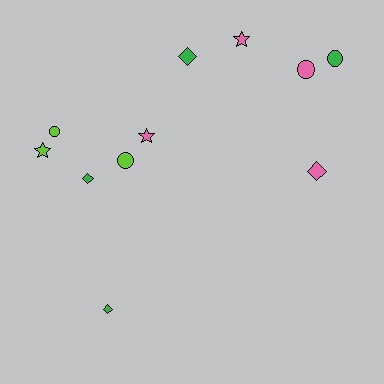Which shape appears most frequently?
Diamond, with 4 objects.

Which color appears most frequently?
Green, with 4 objects.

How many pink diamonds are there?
There is 1 pink diamond.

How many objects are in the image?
There are 11 objects.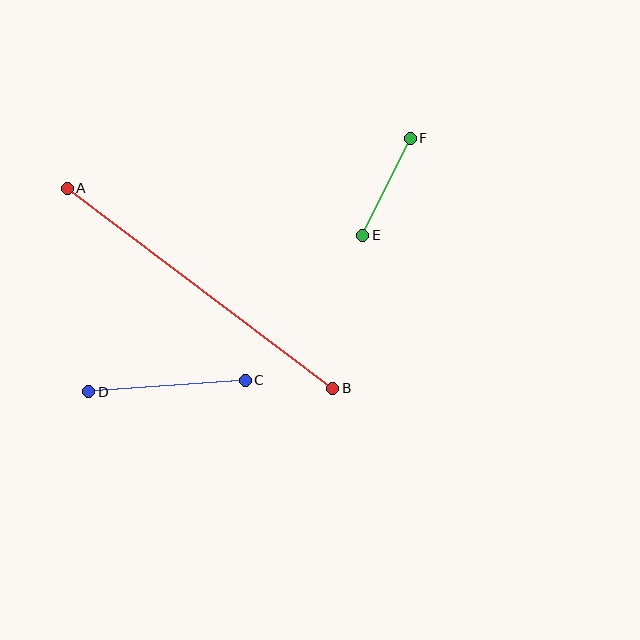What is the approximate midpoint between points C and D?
The midpoint is at approximately (167, 386) pixels.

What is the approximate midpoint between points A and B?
The midpoint is at approximately (200, 288) pixels.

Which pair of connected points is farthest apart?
Points A and B are farthest apart.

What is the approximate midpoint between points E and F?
The midpoint is at approximately (387, 187) pixels.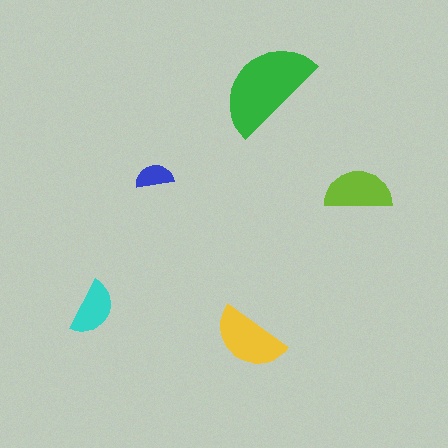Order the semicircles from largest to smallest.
the green one, the yellow one, the lime one, the cyan one, the blue one.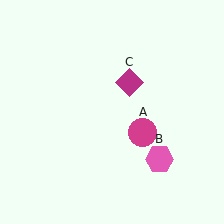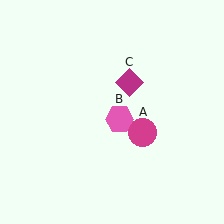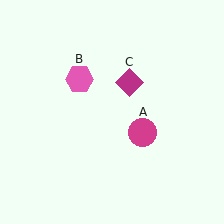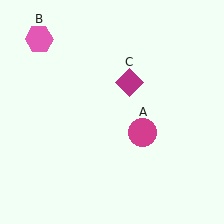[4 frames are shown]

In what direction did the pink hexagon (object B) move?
The pink hexagon (object B) moved up and to the left.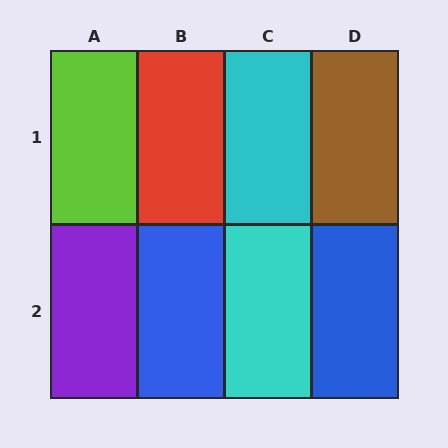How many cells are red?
1 cell is red.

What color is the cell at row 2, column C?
Cyan.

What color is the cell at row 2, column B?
Blue.